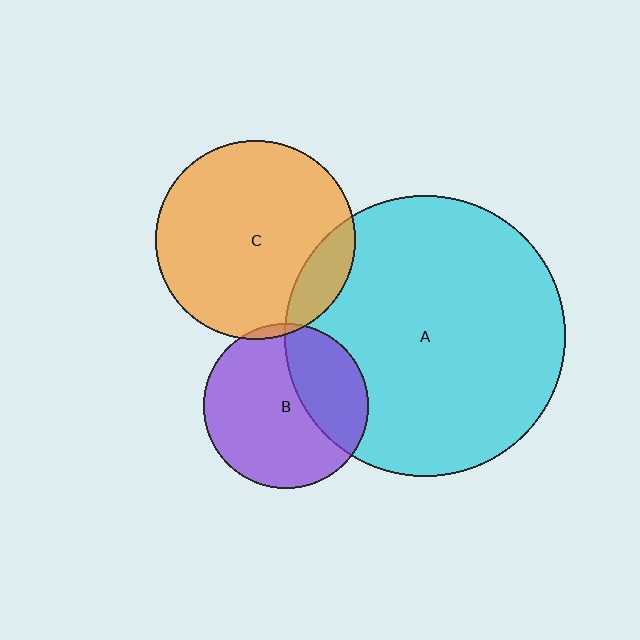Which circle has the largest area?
Circle A (cyan).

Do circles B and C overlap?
Yes.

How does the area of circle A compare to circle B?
Approximately 2.9 times.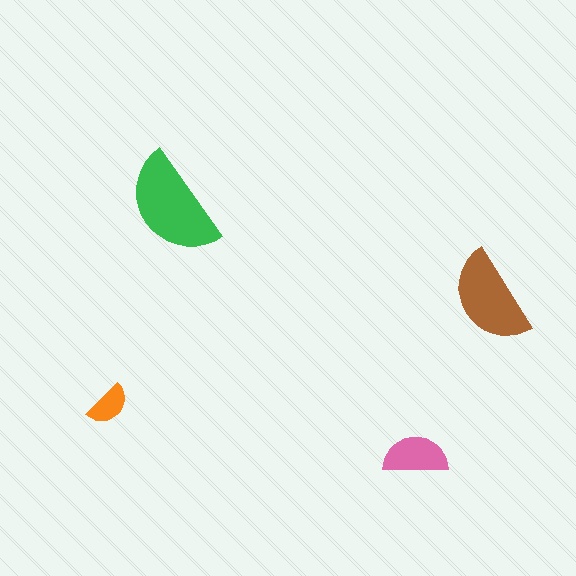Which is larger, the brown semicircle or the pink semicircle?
The brown one.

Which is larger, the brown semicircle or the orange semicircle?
The brown one.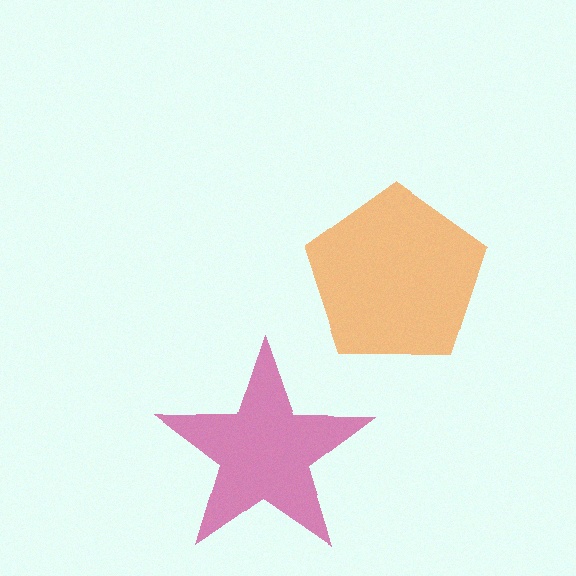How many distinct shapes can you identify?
There are 2 distinct shapes: a magenta star, an orange pentagon.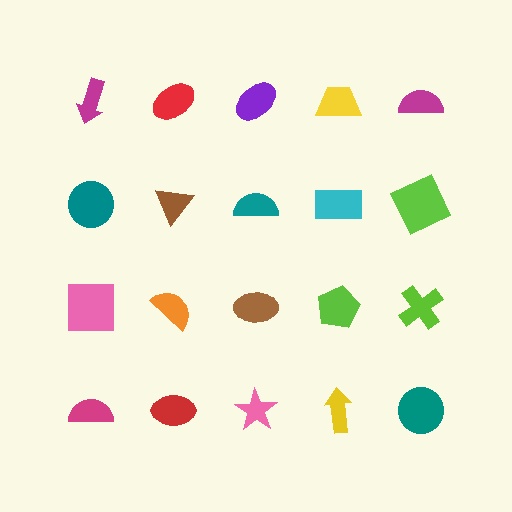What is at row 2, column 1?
A teal circle.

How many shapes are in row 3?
5 shapes.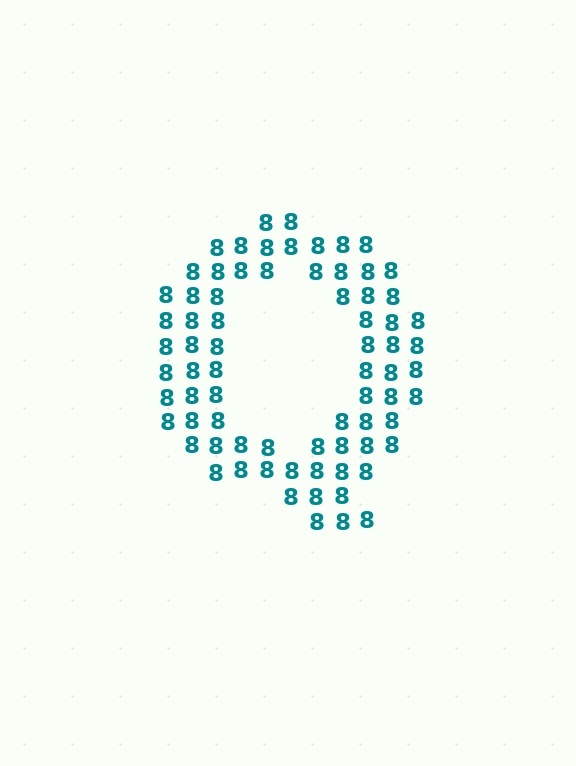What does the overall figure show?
The overall figure shows the letter Q.